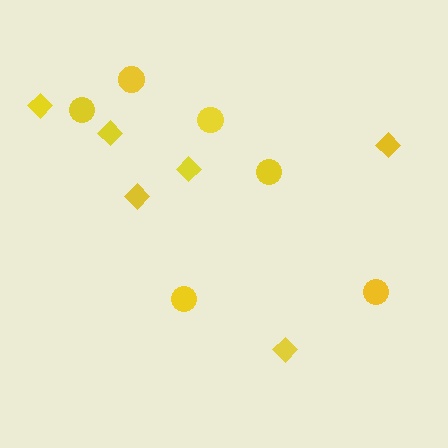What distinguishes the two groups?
There are 2 groups: one group of diamonds (6) and one group of circles (6).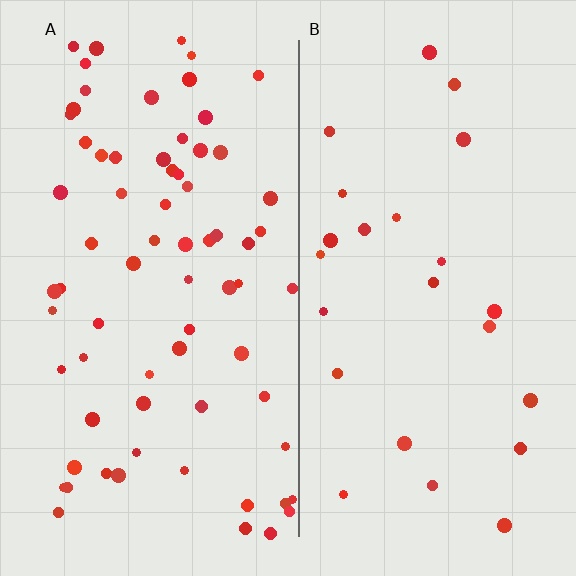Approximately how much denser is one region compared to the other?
Approximately 2.9× — region A over region B.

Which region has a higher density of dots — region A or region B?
A (the left).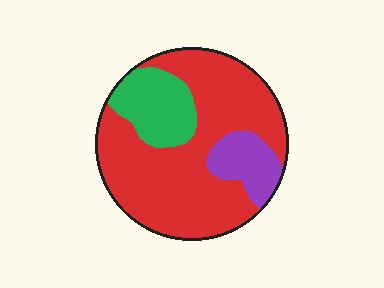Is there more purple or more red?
Red.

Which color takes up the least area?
Purple, at roughly 10%.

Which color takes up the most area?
Red, at roughly 70%.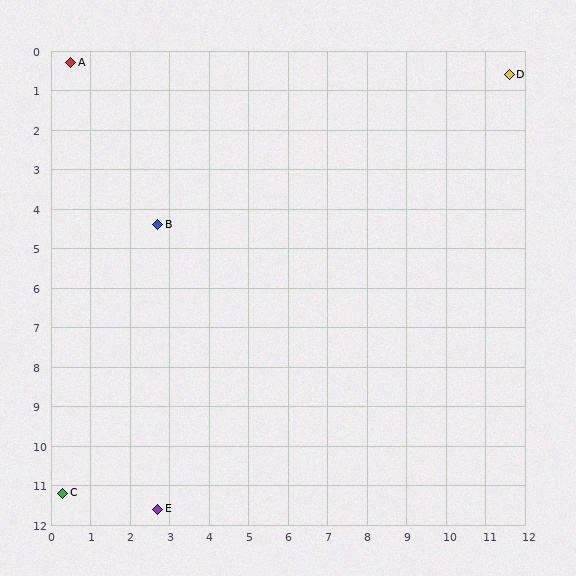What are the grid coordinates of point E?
Point E is at approximately (2.7, 11.6).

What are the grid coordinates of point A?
Point A is at approximately (0.5, 0.3).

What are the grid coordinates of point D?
Point D is at approximately (11.6, 0.6).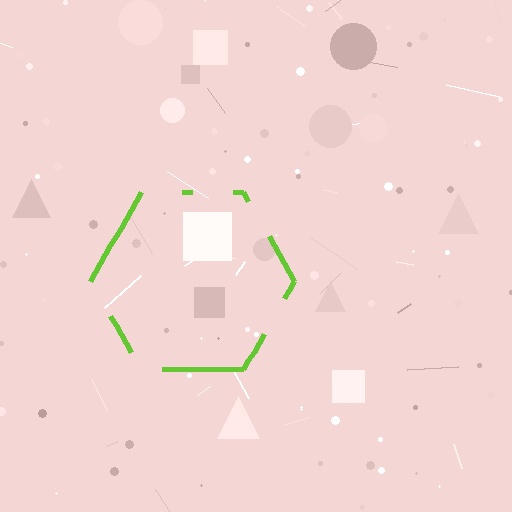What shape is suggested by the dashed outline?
The dashed outline suggests a hexagon.